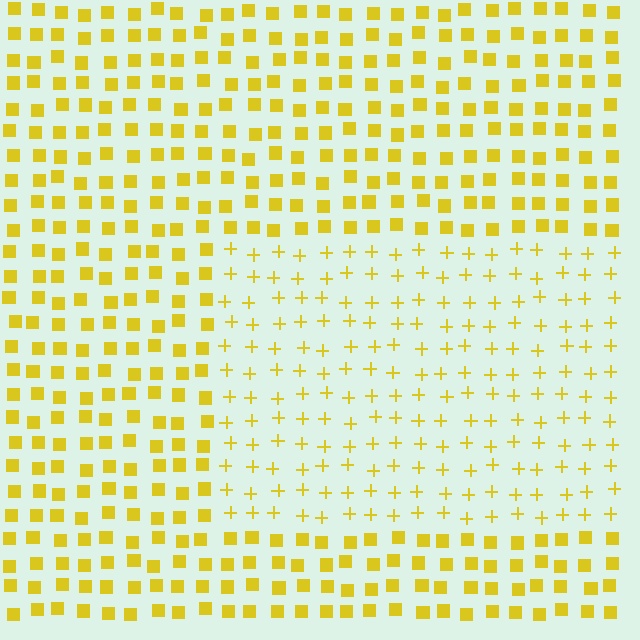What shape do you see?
I see a rectangle.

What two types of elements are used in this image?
The image uses plus signs inside the rectangle region and squares outside it.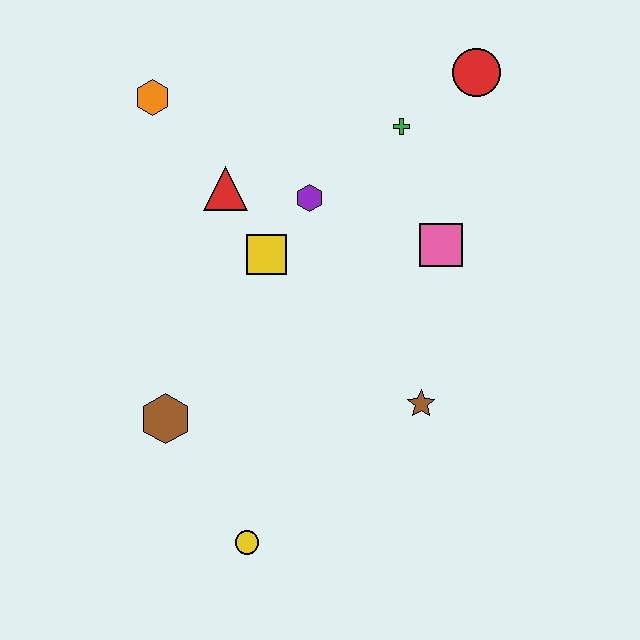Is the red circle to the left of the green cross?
No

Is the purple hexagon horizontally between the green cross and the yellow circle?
Yes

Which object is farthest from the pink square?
The yellow circle is farthest from the pink square.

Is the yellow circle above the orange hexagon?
No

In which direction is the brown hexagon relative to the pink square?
The brown hexagon is to the left of the pink square.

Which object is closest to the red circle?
The green cross is closest to the red circle.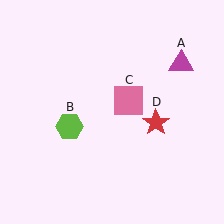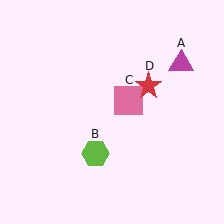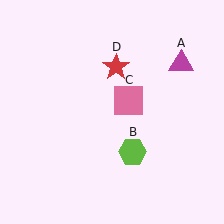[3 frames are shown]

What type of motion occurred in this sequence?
The lime hexagon (object B), red star (object D) rotated counterclockwise around the center of the scene.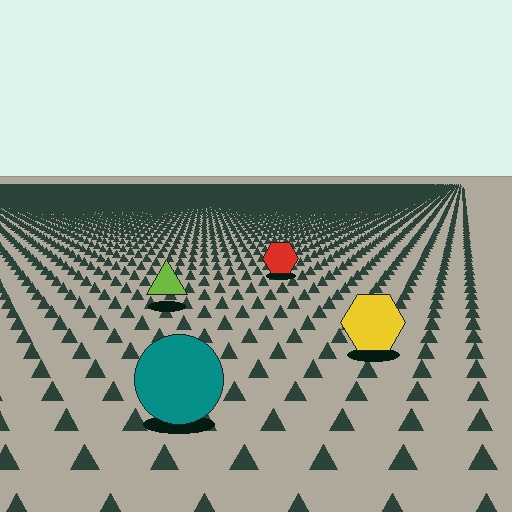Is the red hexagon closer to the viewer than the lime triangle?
No. The lime triangle is closer — you can tell from the texture gradient: the ground texture is coarser near it.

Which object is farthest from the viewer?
The red hexagon is farthest from the viewer. It appears smaller and the ground texture around it is denser.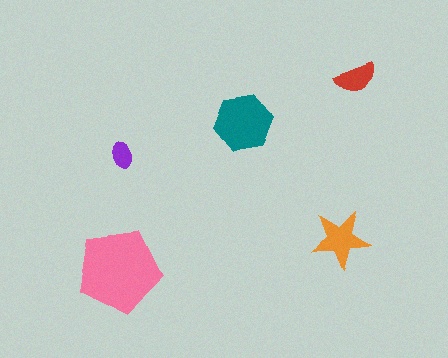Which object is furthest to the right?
The red semicircle is rightmost.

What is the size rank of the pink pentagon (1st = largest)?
1st.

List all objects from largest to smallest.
The pink pentagon, the teal hexagon, the orange star, the red semicircle, the purple ellipse.